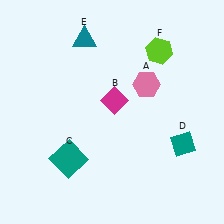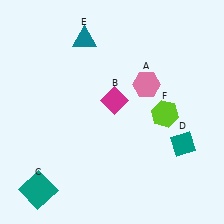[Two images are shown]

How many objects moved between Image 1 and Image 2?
2 objects moved between the two images.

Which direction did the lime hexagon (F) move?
The lime hexagon (F) moved down.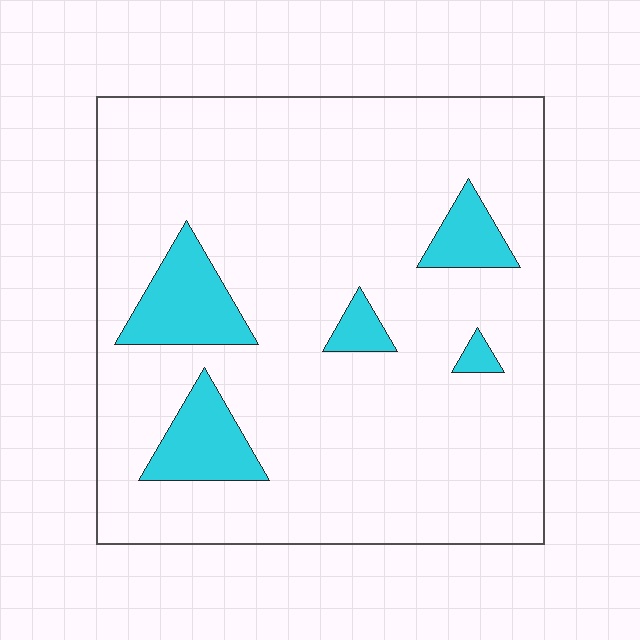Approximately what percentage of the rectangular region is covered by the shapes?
Approximately 15%.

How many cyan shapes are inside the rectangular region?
5.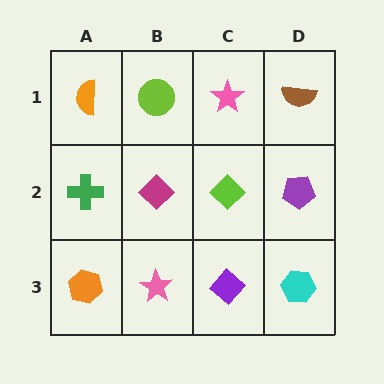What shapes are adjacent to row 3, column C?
A lime diamond (row 2, column C), a pink star (row 3, column B), a cyan hexagon (row 3, column D).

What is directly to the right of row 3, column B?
A purple diamond.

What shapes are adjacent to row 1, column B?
A magenta diamond (row 2, column B), an orange semicircle (row 1, column A), a pink star (row 1, column C).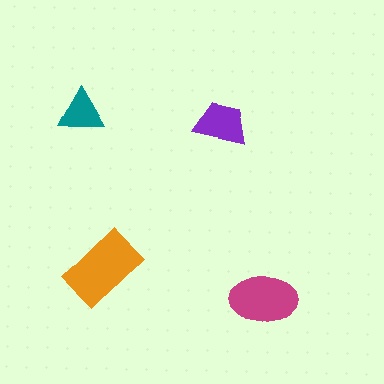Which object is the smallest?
The teal triangle.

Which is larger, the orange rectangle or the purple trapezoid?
The orange rectangle.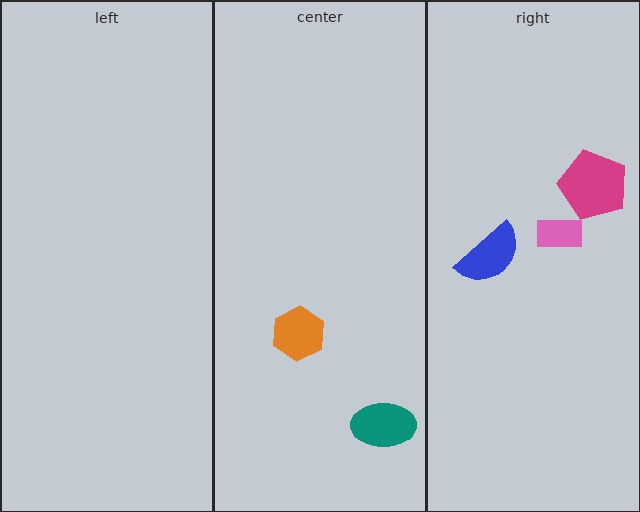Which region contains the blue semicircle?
The right region.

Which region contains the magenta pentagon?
The right region.